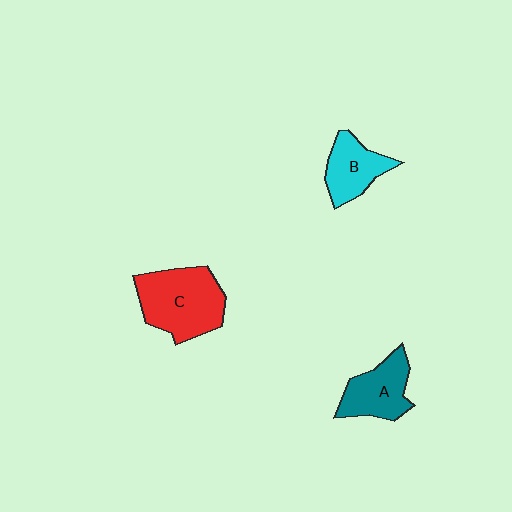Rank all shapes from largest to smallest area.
From largest to smallest: C (red), A (teal), B (cyan).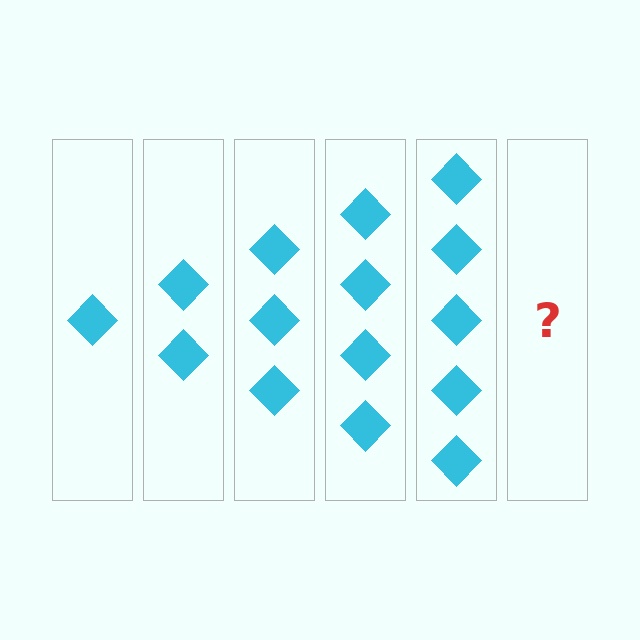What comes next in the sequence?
The next element should be 6 diamonds.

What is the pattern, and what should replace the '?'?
The pattern is that each step adds one more diamond. The '?' should be 6 diamonds.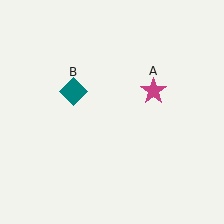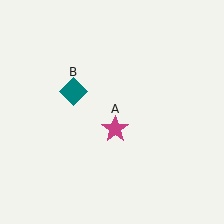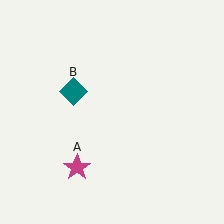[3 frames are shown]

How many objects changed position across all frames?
1 object changed position: magenta star (object A).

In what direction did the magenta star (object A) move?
The magenta star (object A) moved down and to the left.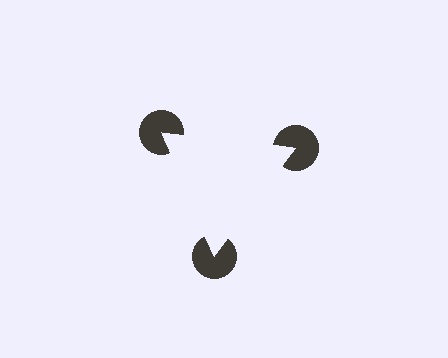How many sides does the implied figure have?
3 sides.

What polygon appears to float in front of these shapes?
An illusory triangle — its edges are inferred from the aligned wedge cuts in the pac-man discs, not physically drawn.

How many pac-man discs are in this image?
There are 3 — one at each vertex of the illusory triangle.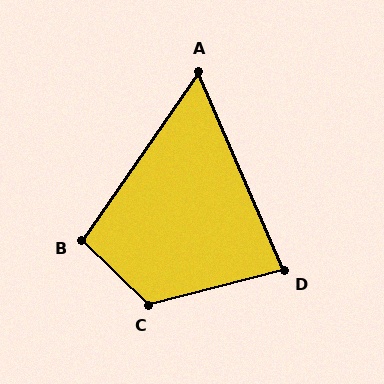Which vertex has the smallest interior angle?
A, at approximately 58 degrees.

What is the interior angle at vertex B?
Approximately 99 degrees (obtuse).